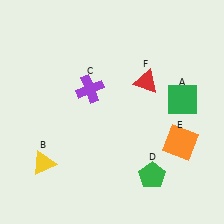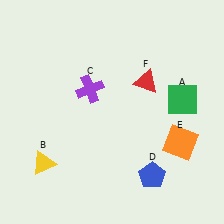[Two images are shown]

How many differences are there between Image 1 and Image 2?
There is 1 difference between the two images.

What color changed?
The pentagon (D) changed from green in Image 1 to blue in Image 2.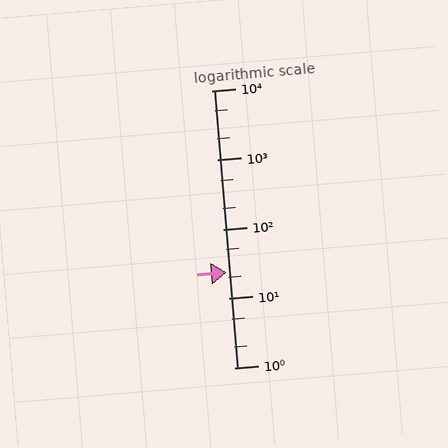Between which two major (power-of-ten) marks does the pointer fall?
The pointer is between 10 and 100.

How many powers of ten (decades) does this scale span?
The scale spans 4 decades, from 1 to 10000.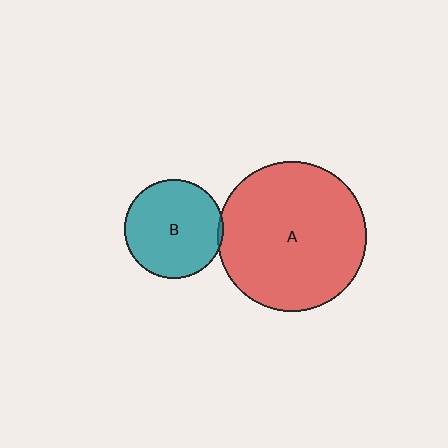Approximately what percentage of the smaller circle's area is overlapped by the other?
Approximately 5%.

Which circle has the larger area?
Circle A (red).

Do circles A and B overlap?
Yes.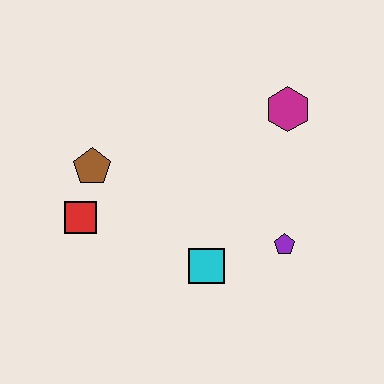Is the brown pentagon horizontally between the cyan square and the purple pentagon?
No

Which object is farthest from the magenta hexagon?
The red square is farthest from the magenta hexagon.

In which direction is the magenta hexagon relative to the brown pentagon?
The magenta hexagon is to the right of the brown pentagon.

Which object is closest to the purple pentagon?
The cyan square is closest to the purple pentagon.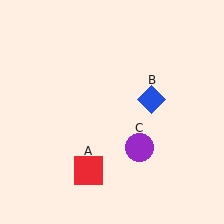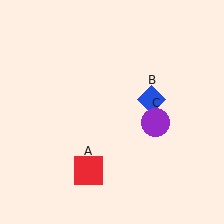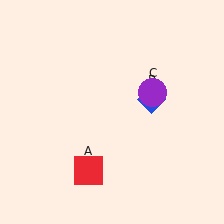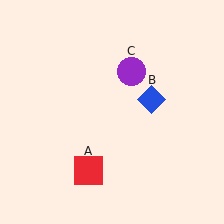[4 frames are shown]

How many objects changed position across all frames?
1 object changed position: purple circle (object C).